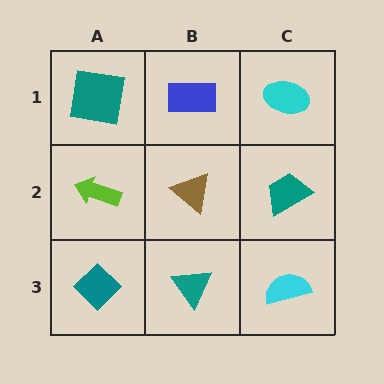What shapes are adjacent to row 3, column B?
A brown triangle (row 2, column B), a teal diamond (row 3, column A), a cyan semicircle (row 3, column C).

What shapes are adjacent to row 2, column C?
A cyan ellipse (row 1, column C), a cyan semicircle (row 3, column C), a brown triangle (row 2, column B).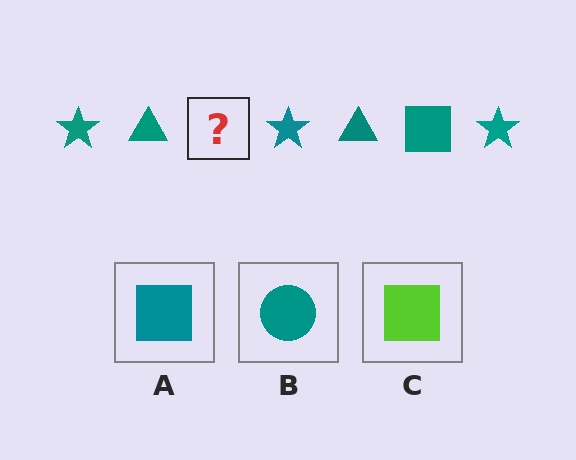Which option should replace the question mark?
Option A.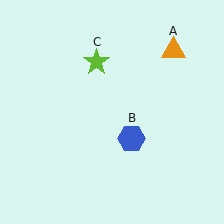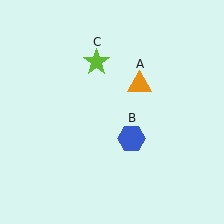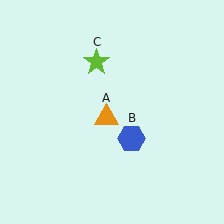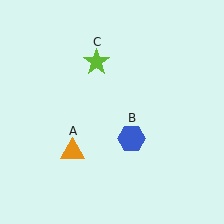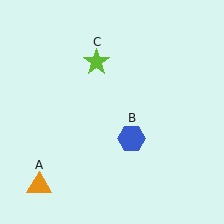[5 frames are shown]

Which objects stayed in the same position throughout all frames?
Blue hexagon (object B) and lime star (object C) remained stationary.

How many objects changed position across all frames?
1 object changed position: orange triangle (object A).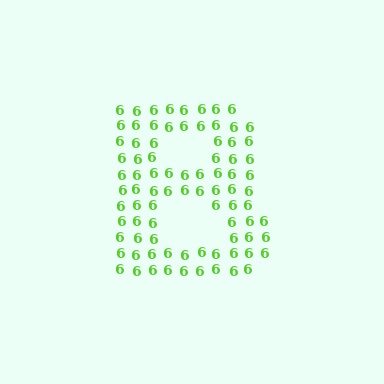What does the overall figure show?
The overall figure shows the letter B.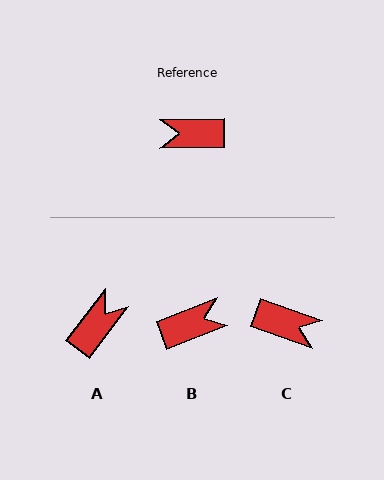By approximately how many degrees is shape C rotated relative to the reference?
Approximately 160 degrees counter-clockwise.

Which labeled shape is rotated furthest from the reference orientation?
C, about 160 degrees away.